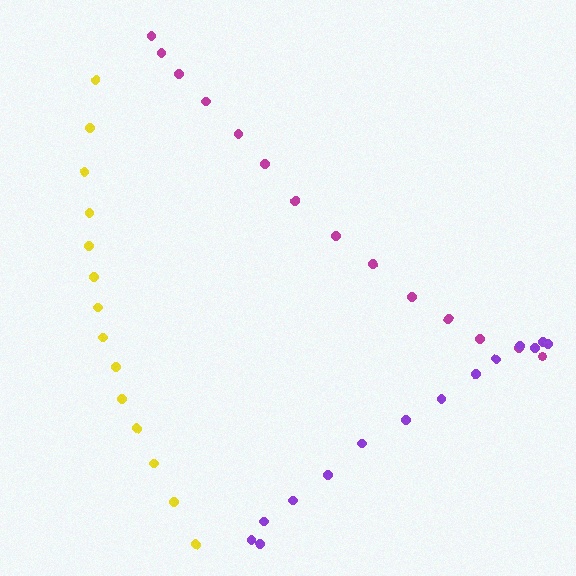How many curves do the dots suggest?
There are 3 distinct paths.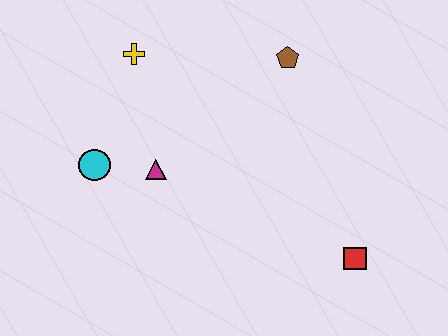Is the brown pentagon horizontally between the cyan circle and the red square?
Yes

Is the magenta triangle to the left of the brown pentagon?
Yes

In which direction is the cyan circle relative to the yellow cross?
The cyan circle is below the yellow cross.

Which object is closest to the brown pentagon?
The yellow cross is closest to the brown pentagon.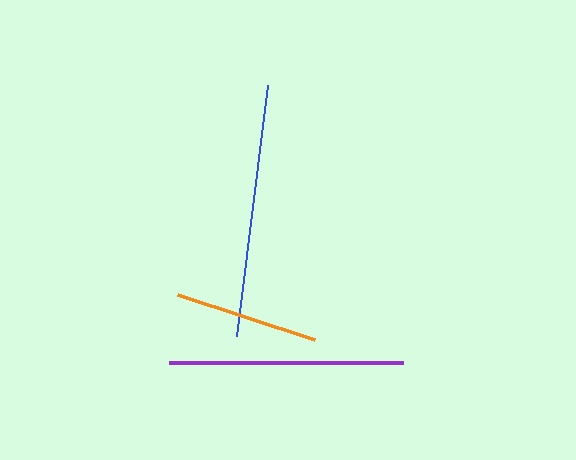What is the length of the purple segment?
The purple segment is approximately 234 pixels long.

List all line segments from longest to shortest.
From longest to shortest: blue, purple, orange.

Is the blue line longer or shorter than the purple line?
The blue line is longer than the purple line.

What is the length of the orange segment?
The orange segment is approximately 143 pixels long.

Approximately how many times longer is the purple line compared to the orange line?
The purple line is approximately 1.6 times the length of the orange line.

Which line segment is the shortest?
The orange line is the shortest at approximately 143 pixels.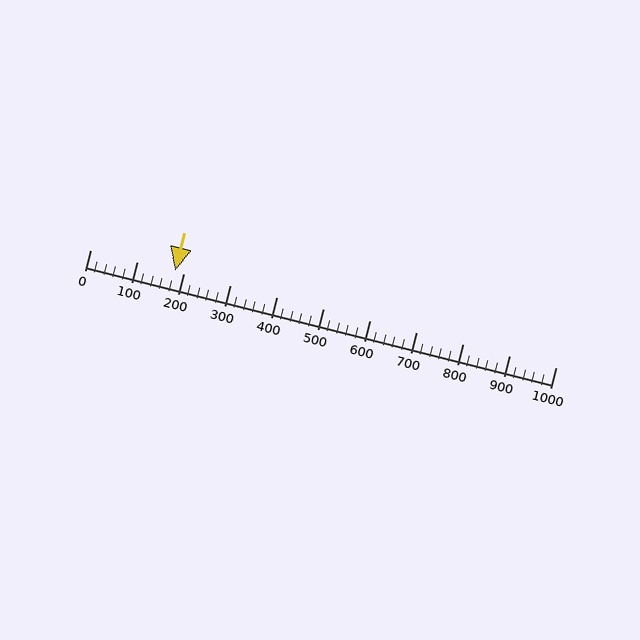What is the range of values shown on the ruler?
The ruler shows values from 0 to 1000.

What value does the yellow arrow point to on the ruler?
The yellow arrow points to approximately 182.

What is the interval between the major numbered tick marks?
The major tick marks are spaced 100 units apart.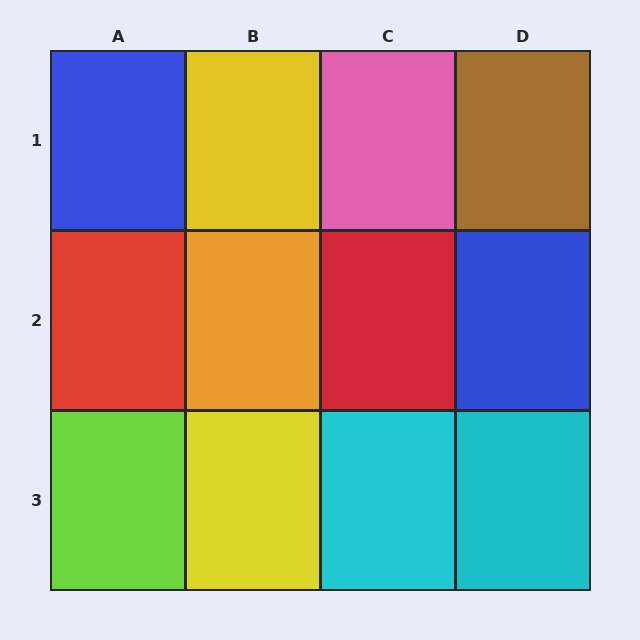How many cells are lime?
1 cell is lime.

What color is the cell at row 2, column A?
Red.